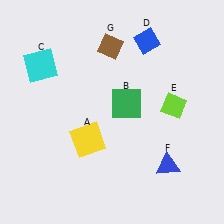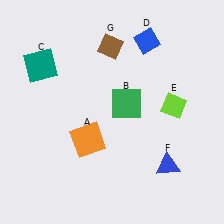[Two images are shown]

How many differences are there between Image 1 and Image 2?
There are 2 differences between the two images.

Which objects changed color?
A changed from yellow to orange. C changed from cyan to teal.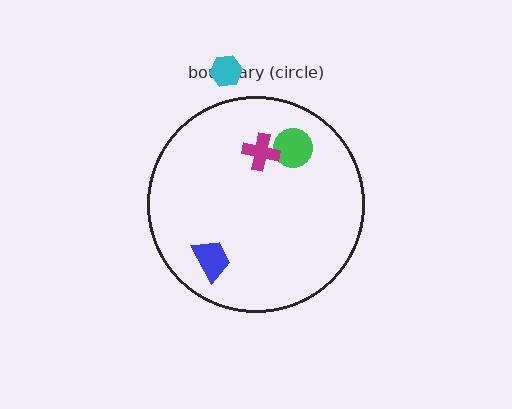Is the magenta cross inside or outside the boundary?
Inside.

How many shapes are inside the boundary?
3 inside, 1 outside.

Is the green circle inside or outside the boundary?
Inside.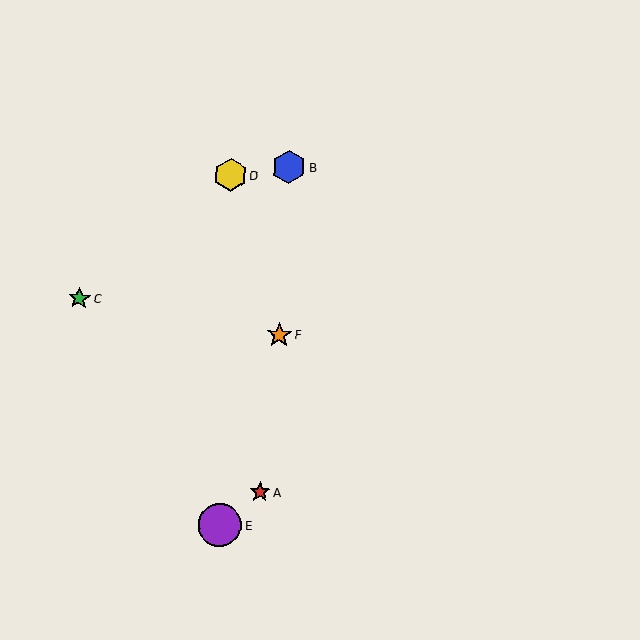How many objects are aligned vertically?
2 objects (D, E) are aligned vertically.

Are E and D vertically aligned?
Yes, both are at x≈220.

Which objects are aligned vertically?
Objects D, E are aligned vertically.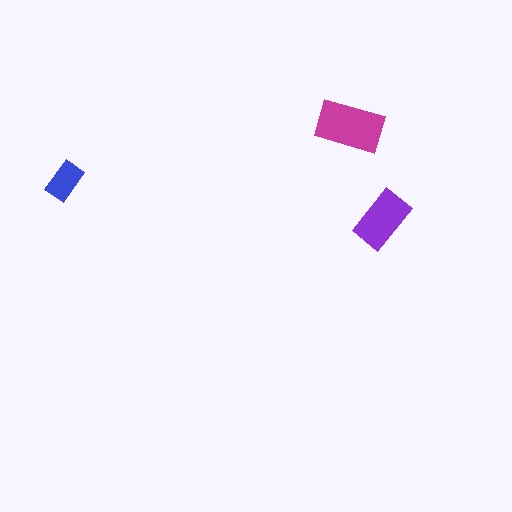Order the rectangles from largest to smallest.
the magenta one, the purple one, the blue one.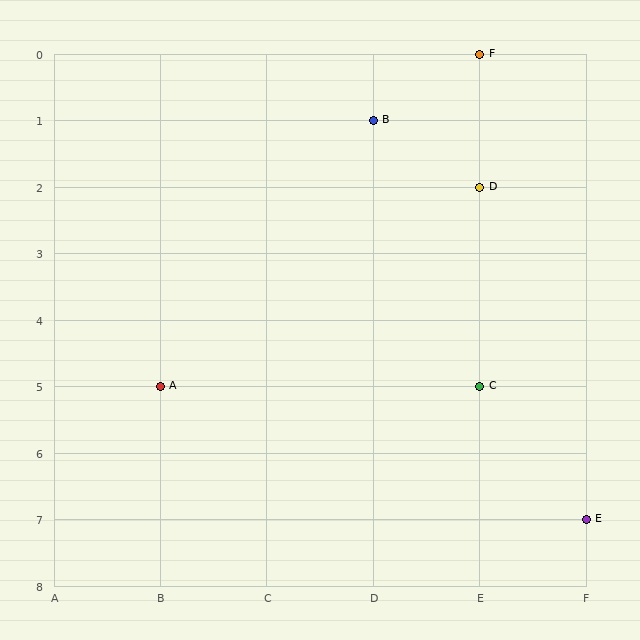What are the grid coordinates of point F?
Point F is at grid coordinates (E, 0).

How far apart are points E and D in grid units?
Points E and D are 1 column and 5 rows apart (about 5.1 grid units diagonally).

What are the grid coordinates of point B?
Point B is at grid coordinates (D, 1).